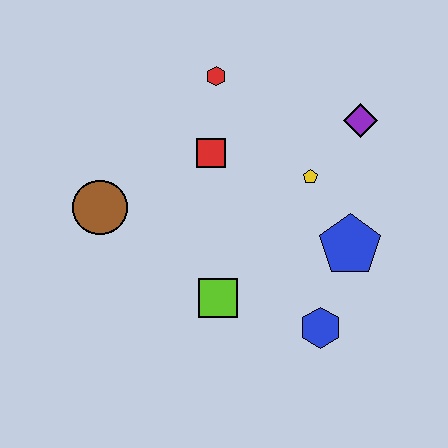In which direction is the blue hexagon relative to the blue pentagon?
The blue hexagon is below the blue pentagon.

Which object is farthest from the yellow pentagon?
The brown circle is farthest from the yellow pentagon.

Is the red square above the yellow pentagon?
Yes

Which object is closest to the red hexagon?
The red square is closest to the red hexagon.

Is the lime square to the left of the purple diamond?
Yes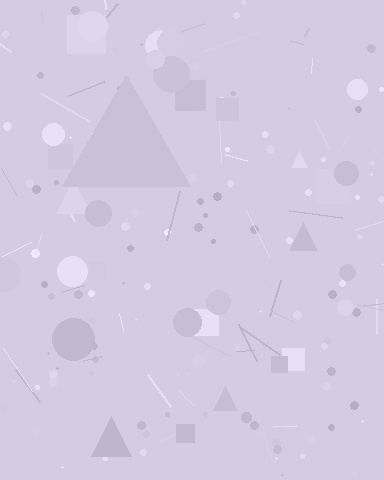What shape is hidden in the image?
A triangle is hidden in the image.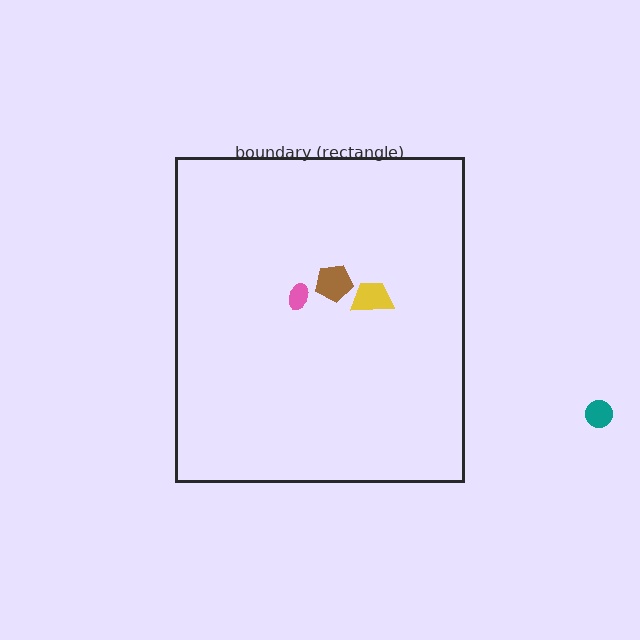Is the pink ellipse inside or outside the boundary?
Inside.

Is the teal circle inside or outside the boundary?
Outside.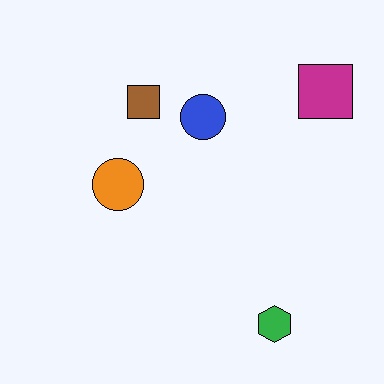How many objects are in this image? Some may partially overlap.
There are 5 objects.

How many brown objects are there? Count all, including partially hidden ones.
There is 1 brown object.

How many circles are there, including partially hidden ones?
There are 2 circles.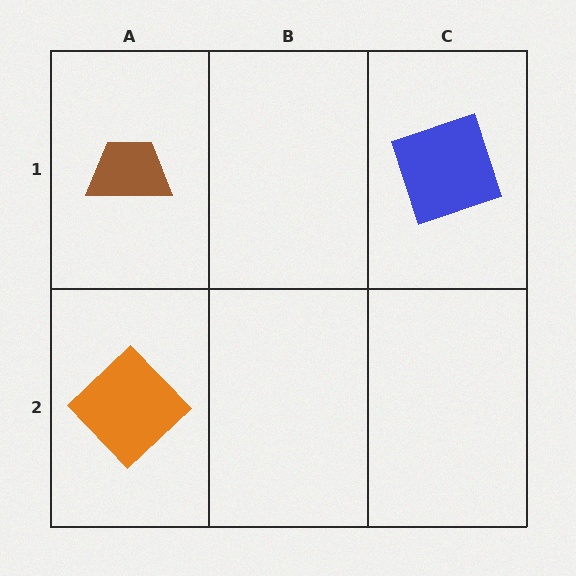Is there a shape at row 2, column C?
No, that cell is empty.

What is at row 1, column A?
A brown trapezoid.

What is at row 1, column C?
A blue square.